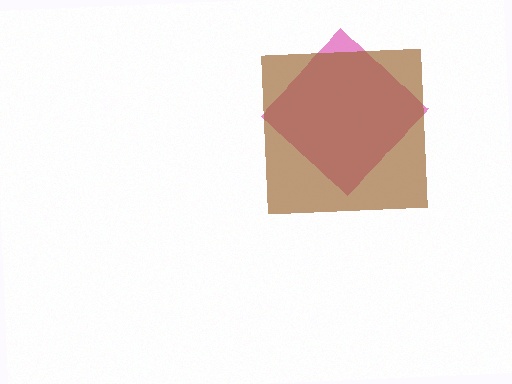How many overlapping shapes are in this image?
There are 2 overlapping shapes in the image.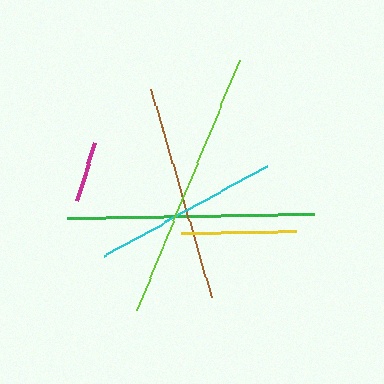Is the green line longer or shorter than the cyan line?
The green line is longer than the cyan line.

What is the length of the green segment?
The green segment is approximately 248 pixels long.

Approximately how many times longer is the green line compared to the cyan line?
The green line is approximately 1.3 times the length of the cyan line.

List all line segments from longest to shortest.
From longest to shortest: lime, green, brown, cyan, yellow, magenta.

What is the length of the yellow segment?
The yellow segment is approximately 115 pixels long.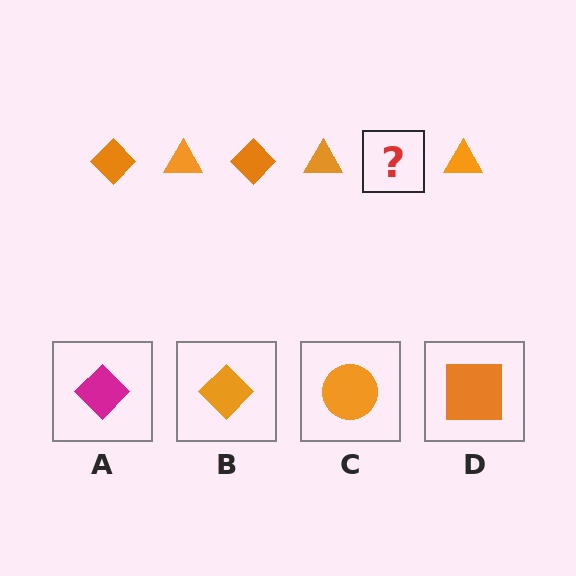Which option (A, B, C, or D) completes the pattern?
B.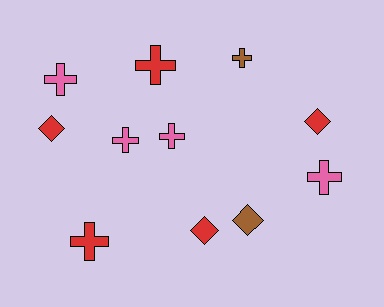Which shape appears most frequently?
Cross, with 7 objects.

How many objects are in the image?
There are 11 objects.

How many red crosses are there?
There are 2 red crosses.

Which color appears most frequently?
Red, with 5 objects.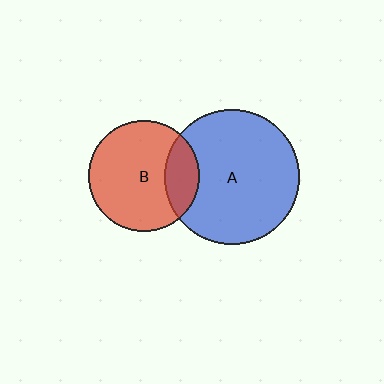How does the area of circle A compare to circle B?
Approximately 1.5 times.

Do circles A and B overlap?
Yes.